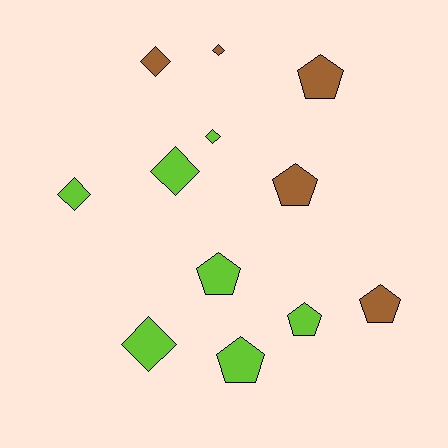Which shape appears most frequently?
Pentagon, with 6 objects.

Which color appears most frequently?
Lime, with 7 objects.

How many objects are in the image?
There are 12 objects.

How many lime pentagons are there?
There are 3 lime pentagons.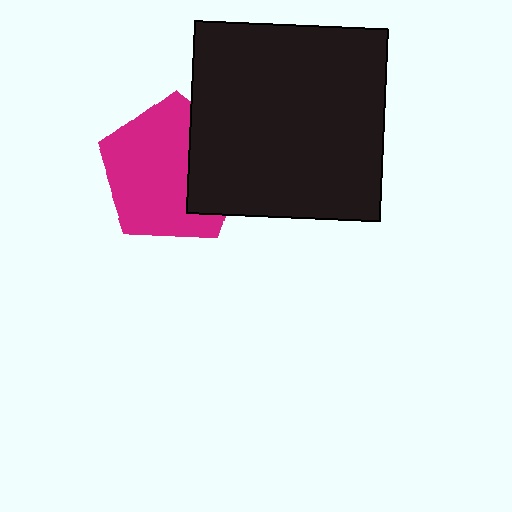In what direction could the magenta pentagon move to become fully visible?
The magenta pentagon could move left. That would shift it out from behind the black square entirely.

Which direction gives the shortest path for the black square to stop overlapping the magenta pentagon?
Moving right gives the shortest separation.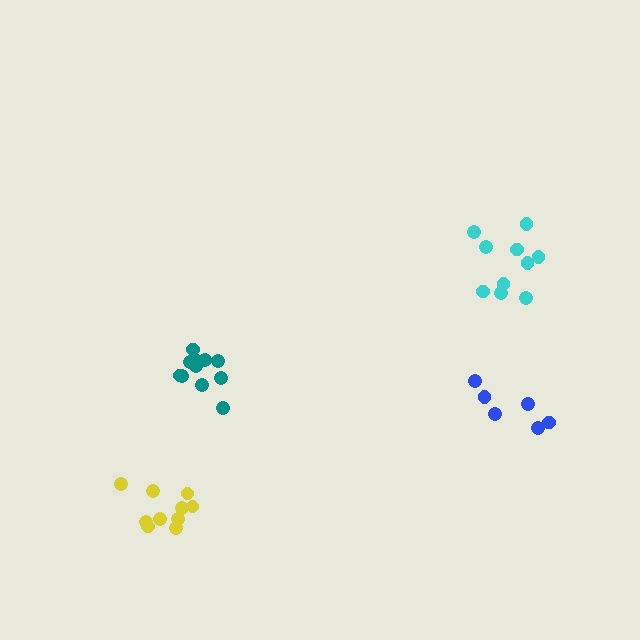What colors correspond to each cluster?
The clusters are colored: blue, teal, cyan, yellow.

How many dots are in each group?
Group 1: 6 dots, Group 2: 11 dots, Group 3: 10 dots, Group 4: 10 dots (37 total).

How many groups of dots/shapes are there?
There are 4 groups.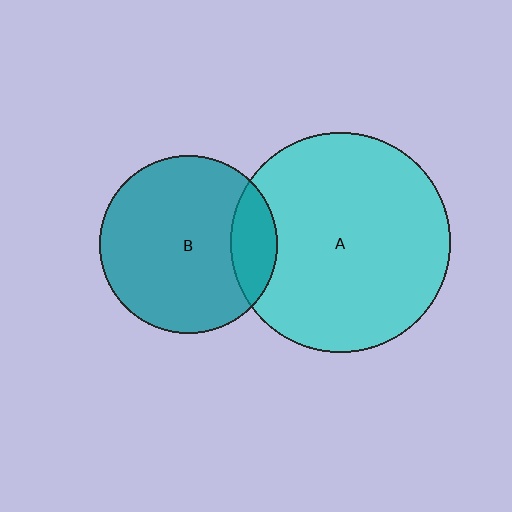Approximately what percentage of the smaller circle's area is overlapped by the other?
Approximately 15%.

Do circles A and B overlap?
Yes.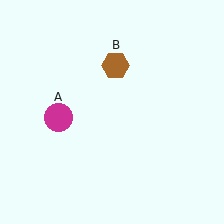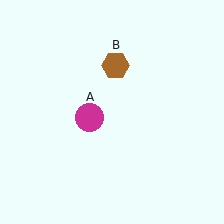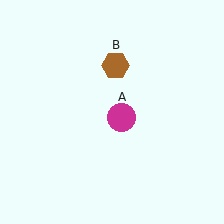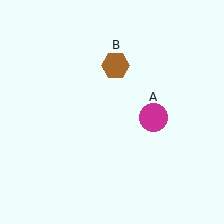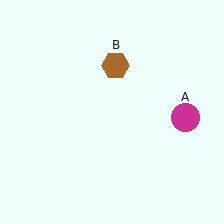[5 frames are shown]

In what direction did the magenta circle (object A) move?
The magenta circle (object A) moved right.